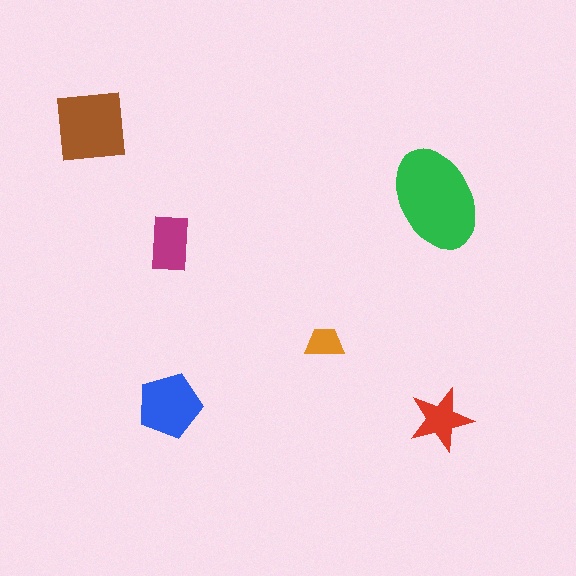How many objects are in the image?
There are 6 objects in the image.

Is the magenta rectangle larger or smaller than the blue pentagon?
Smaller.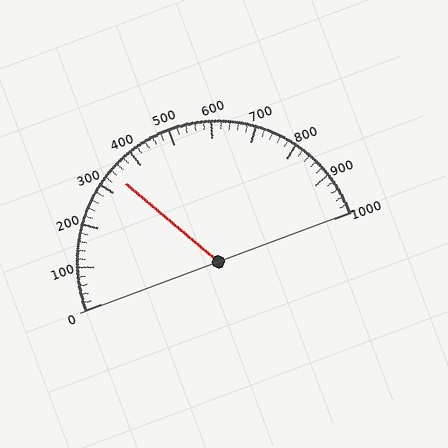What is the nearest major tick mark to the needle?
The nearest major tick mark is 300.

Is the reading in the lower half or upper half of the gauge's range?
The reading is in the lower half of the range (0 to 1000).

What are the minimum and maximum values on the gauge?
The gauge ranges from 0 to 1000.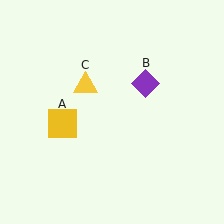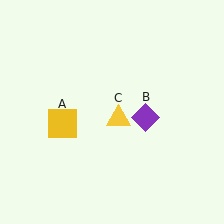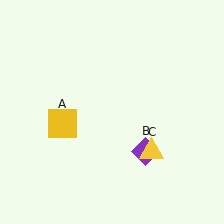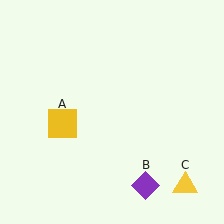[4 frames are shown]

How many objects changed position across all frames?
2 objects changed position: purple diamond (object B), yellow triangle (object C).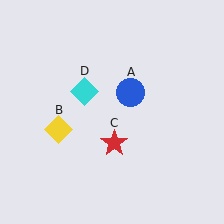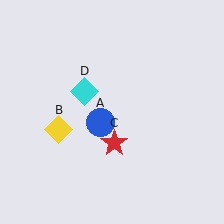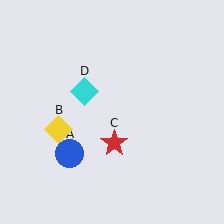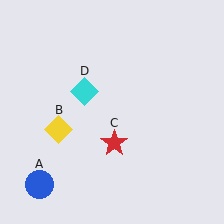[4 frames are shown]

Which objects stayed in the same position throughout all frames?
Yellow diamond (object B) and red star (object C) and cyan diamond (object D) remained stationary.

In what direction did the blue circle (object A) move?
The blue circle (object A) moved down and to the left.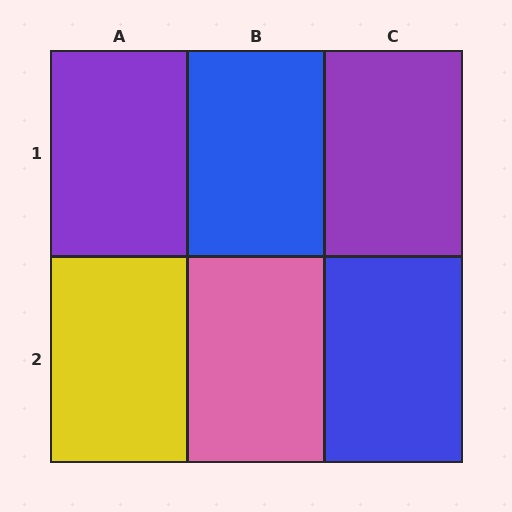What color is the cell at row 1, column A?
Purple.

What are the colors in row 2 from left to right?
Yellow, pink, blue.